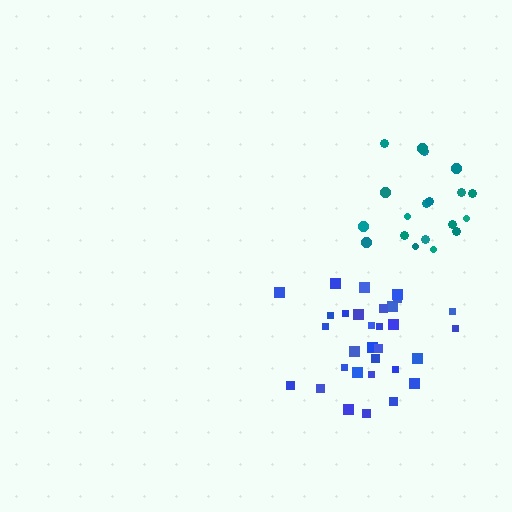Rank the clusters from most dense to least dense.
blue, teal.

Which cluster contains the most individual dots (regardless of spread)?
Blue (31).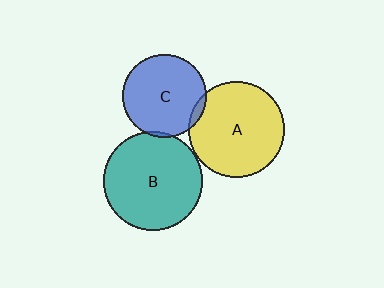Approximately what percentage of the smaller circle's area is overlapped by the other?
Approximately 5%.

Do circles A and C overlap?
Yes.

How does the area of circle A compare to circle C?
Approximately 1.3 times.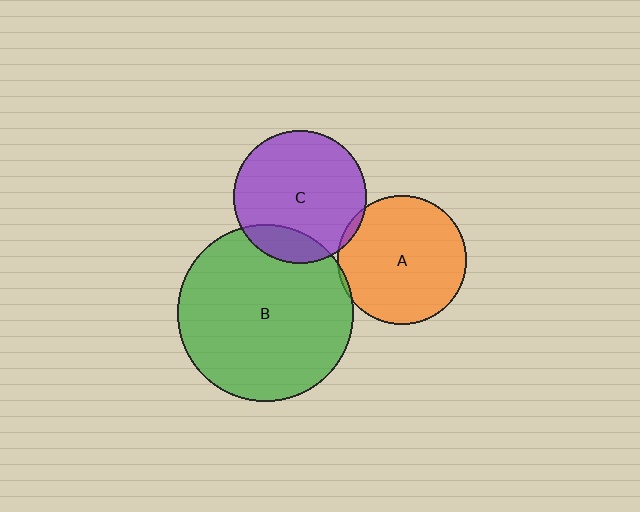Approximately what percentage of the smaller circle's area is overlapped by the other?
Approximately 5%.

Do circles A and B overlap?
Yes.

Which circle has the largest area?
Circle B (green).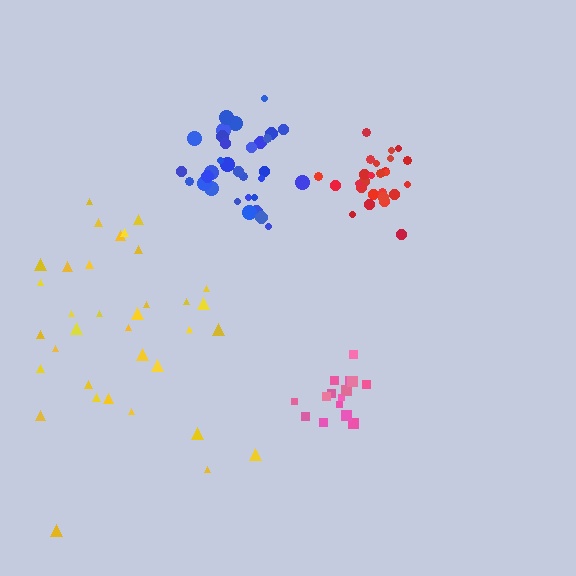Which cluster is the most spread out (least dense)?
Yellow.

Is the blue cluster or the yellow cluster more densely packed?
Blue.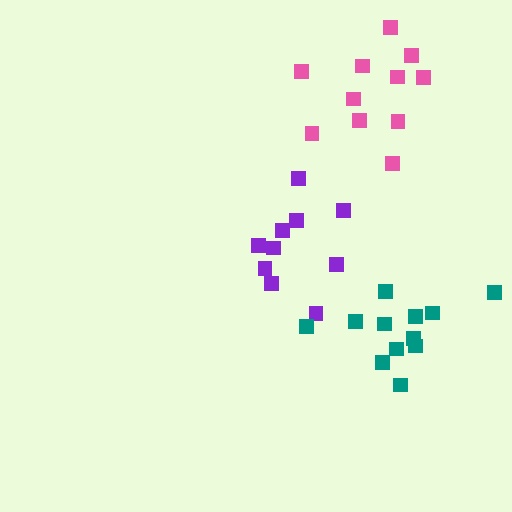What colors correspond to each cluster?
The clusters are colored: pink, purple, teal.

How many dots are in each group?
Group 1: 11 dots, Group 2: 10 dots, Group 3: 12 dots (33 total).